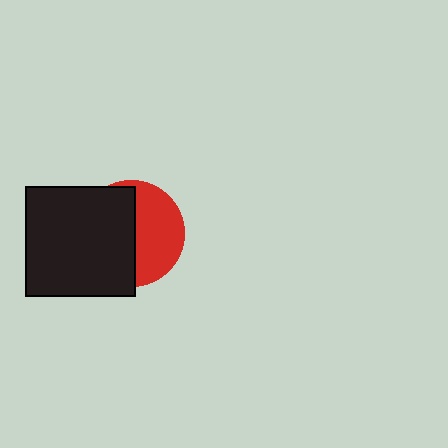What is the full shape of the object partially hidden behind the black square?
The partially hidden object is a red circle.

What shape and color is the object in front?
The object in front is a black square.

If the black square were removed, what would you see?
You would see the complete red circle.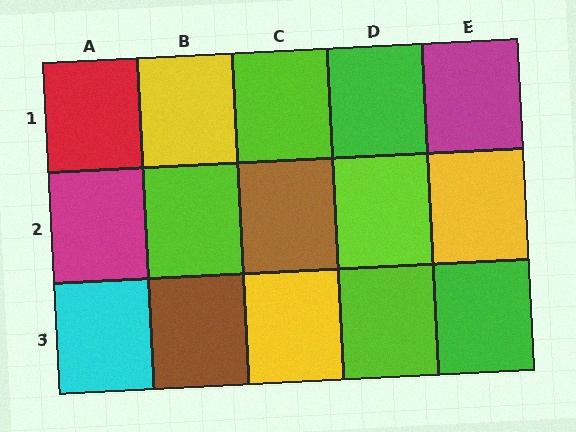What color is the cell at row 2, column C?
Brown.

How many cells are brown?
2 cells are brown.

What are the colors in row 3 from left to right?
Cyan, brown, yellow, lime, green.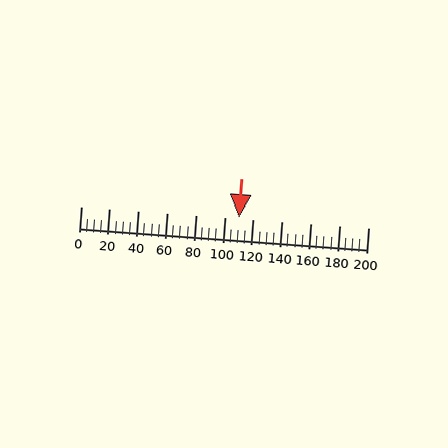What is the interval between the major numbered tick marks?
The major tick marks are spaced 20 units apart.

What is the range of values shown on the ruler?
The ruler shows values from 0 to 200.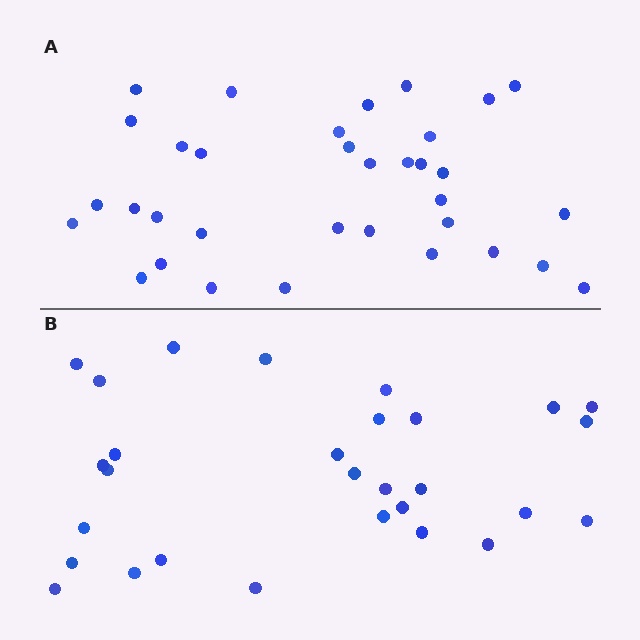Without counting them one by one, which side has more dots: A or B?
Region A (the top region) has more dots.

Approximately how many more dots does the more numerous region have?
Region A has about 5 more dots than region B.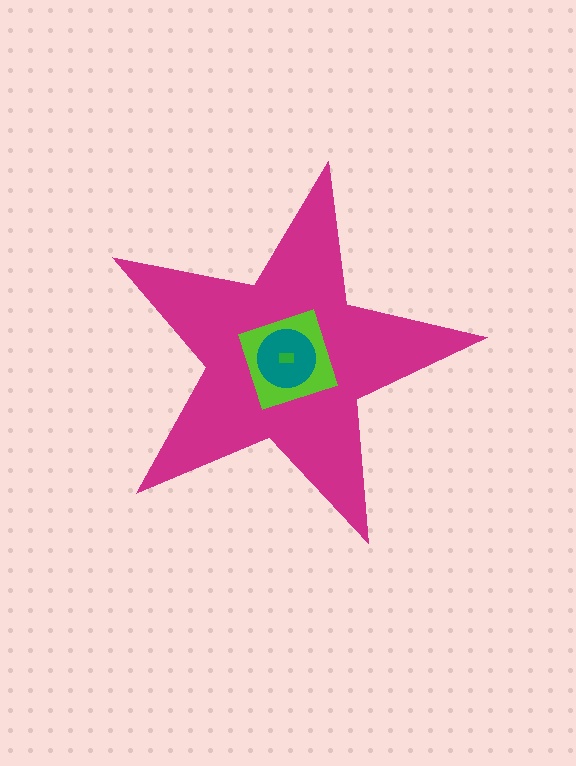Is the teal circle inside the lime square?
Yes.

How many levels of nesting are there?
4.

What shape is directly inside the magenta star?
The lime square.